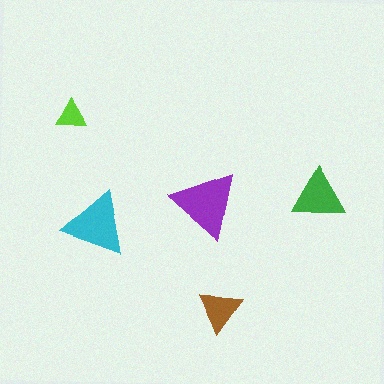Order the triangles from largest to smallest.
the purple one, the cyan one, the green one, the brown one, the lime one.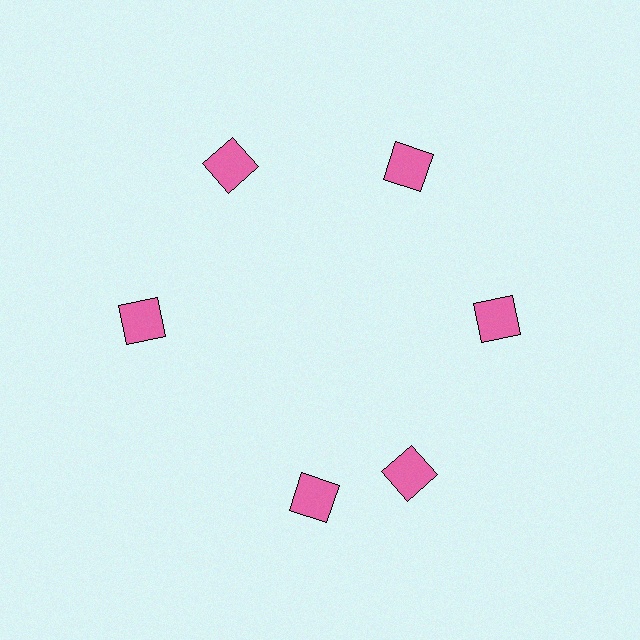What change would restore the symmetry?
The symmetry would be restored by rotating it back into even spacing with its neighbors so that all 6 squares sit at equal angles and equal distance from the center.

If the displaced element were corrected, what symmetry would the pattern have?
It would have 6-fold rotational symmetry — the pattern would map onto itself every 60 degrees.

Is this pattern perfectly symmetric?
No. The 6 pink squares are arranged in a ring, but one element near the 7 o'clock position is rotated out of alignment along the ring, breaking the 6-fold rotational symmetry.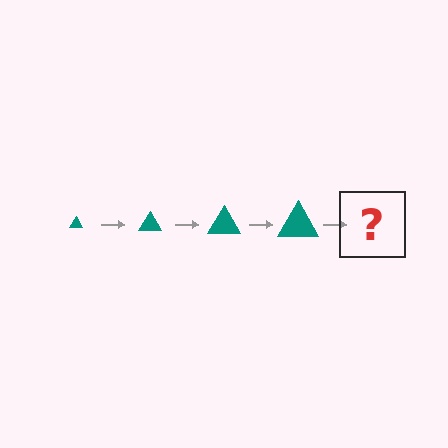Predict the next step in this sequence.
The next step is a teal triangle, larger than the previous one.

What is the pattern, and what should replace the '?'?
The pattern is that the triangle gets progressively larger each step. The '?' should be a teal triangle, larger than the previous one.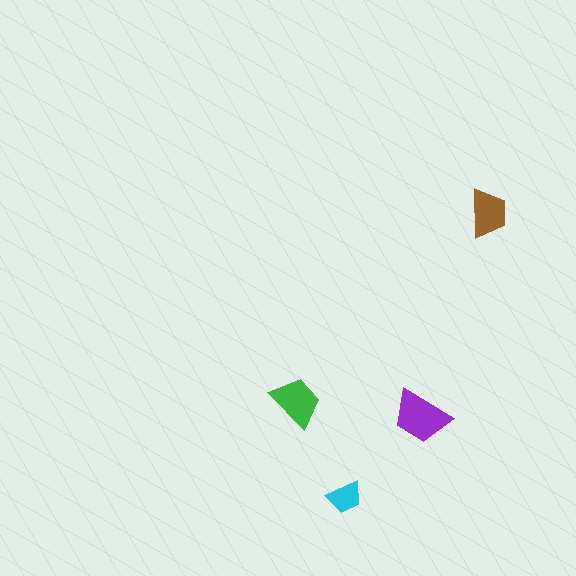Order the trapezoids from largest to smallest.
the purple one, the green one, the brown one, the cyan one.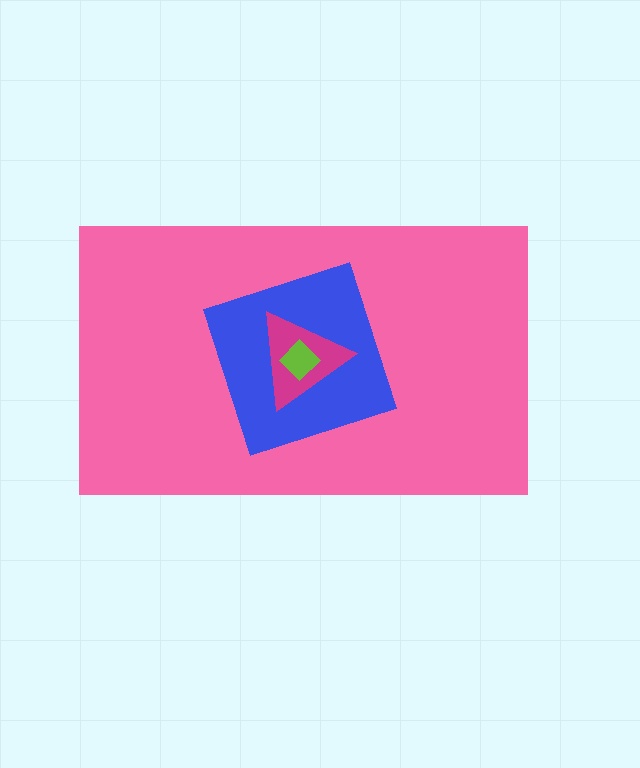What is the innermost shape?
The lime diamond.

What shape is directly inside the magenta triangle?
The lime diamond.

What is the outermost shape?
The pink rectangle.